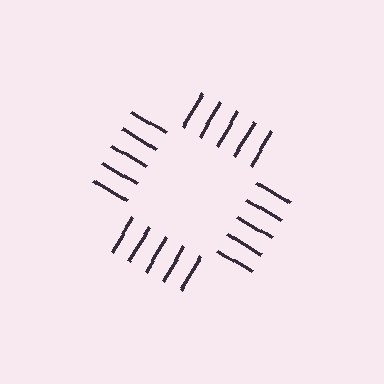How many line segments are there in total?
20 — 5 along each of the 4 edges.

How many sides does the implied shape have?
4 sides — the line-ends trace a square.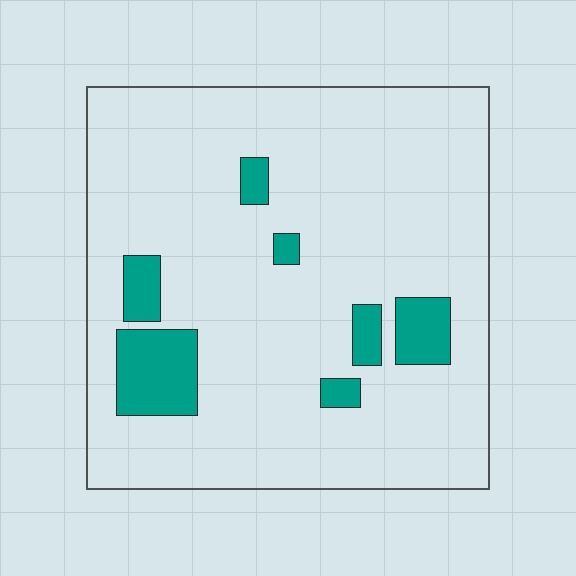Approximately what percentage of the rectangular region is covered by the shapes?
Approximately 10%.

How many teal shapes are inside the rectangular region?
7.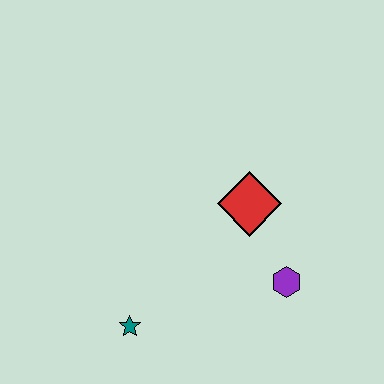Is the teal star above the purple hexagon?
No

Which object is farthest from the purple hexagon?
The teal star is farthest from the purple hexagon.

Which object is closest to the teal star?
The purple hexagon is closest to the teal star.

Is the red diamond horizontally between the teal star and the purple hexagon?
Yes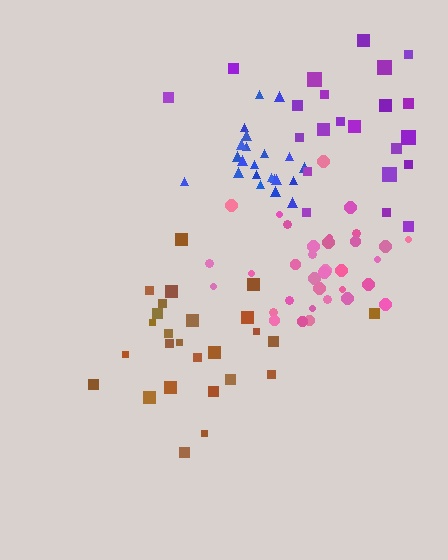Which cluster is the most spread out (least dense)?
Purple.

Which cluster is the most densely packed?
Blue.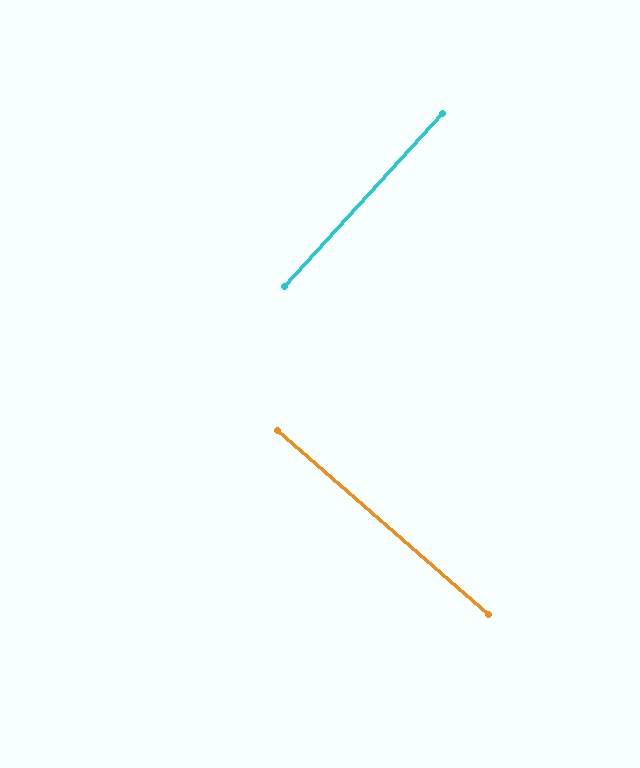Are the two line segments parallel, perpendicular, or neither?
Perpendicular — they meet at approximately 89°.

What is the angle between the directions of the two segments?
Approximately 89 degrees.